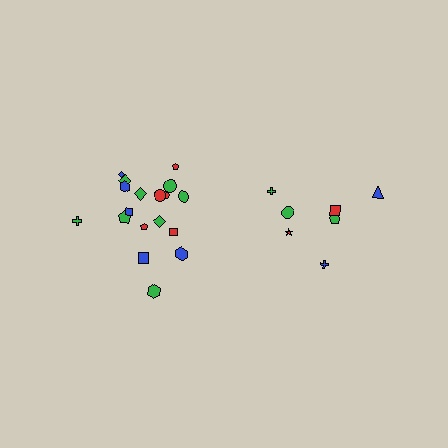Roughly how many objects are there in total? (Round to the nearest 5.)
Roughly 25 objects in total.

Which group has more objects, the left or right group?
The left group.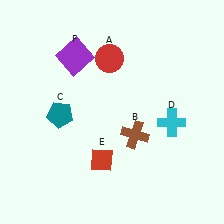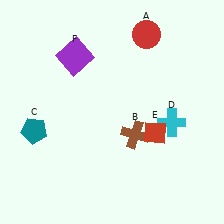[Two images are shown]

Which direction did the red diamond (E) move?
The red diamond (E) moved right.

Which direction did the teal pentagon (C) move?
The teal pentagon (C) moved left.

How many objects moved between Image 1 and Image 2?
3 objects moved between the two images.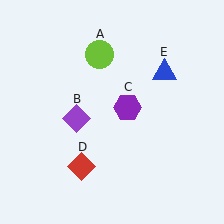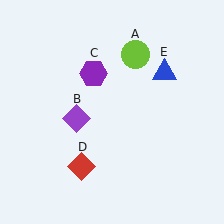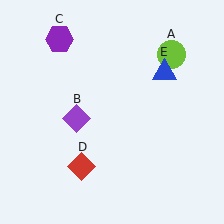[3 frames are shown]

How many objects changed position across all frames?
2 objects changed position: lime circle (object A), purple hexagon (object C).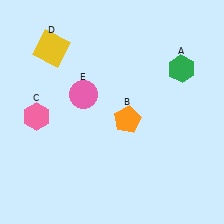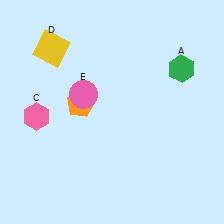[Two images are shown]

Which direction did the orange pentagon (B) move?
The orange pentagon (B) moved left.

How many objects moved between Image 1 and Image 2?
1 object moved between the two images.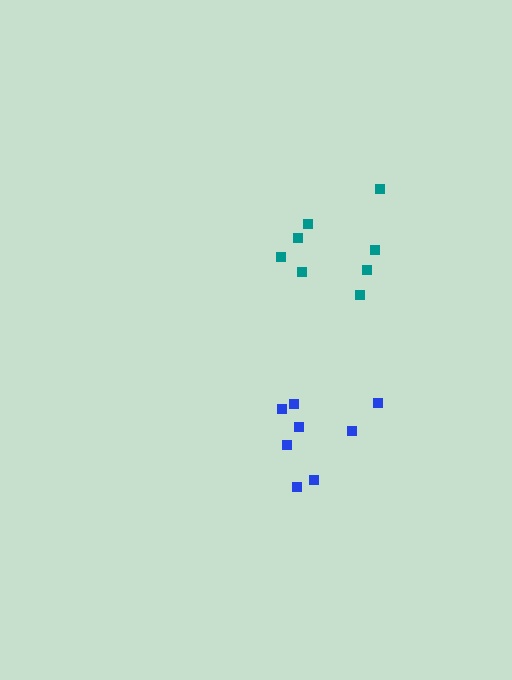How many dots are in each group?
Group 1: 8 dots, Group 2: 8 dots (16 total).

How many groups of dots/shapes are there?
There are 2 groups.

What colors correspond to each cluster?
The clusters are colored: teal, blue.